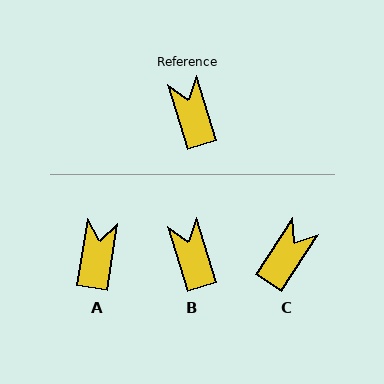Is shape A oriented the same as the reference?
No, it is off by about 26 degrees.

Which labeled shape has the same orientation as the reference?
B.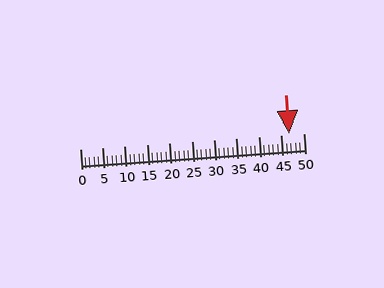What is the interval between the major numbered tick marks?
The major tick marks are spaced 5 units apart.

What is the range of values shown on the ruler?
The ruler shows values from 0 to 50.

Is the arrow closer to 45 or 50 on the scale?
The arrow is closer to 45.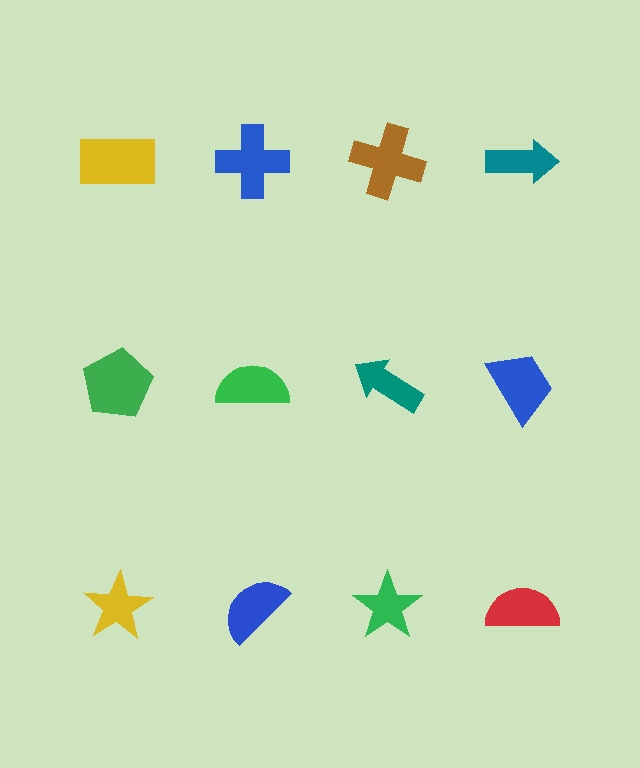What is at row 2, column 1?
A green pentagon.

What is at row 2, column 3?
A teal arrow.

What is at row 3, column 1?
A yellow star.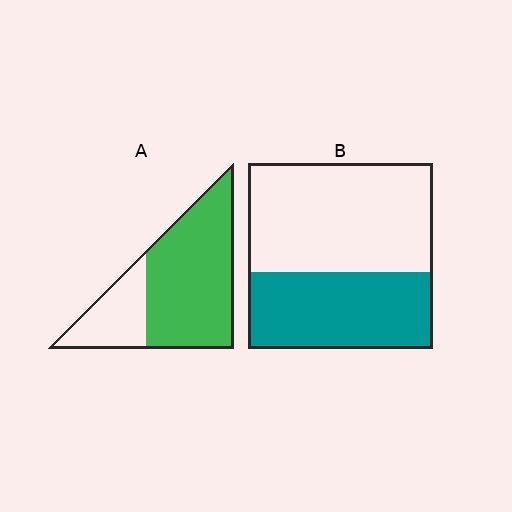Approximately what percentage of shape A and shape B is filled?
A is approximately 70% and B is approximately 40%.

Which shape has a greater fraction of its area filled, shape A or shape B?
Shape A.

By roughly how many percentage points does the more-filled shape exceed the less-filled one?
By roughly 30 percentage points (A over B).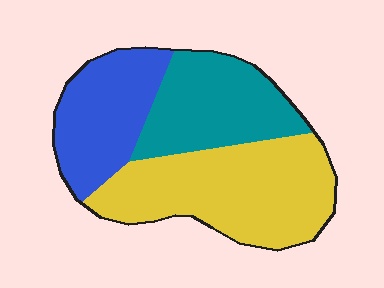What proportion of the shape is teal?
Teal takes up between a sixth and a third of the shape.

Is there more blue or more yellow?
Yellow.